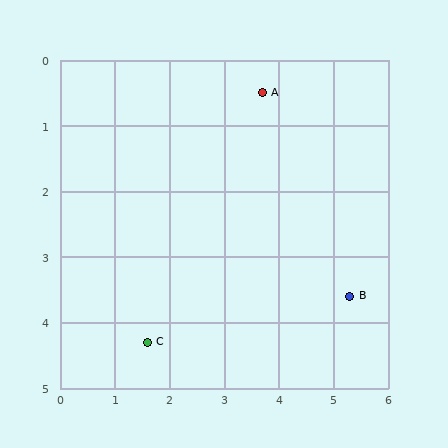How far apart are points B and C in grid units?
Points B and C are about 3.8 grid units apart.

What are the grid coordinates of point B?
Point B is at approximately (5.3, 3.6).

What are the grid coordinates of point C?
Point C is at approximately (1.6, 4.3).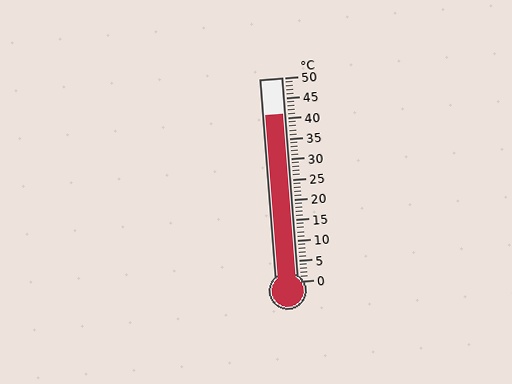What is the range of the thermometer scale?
The thermometer scale ranges from 0°C to 50°C.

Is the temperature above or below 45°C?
The temperature is below 45°C.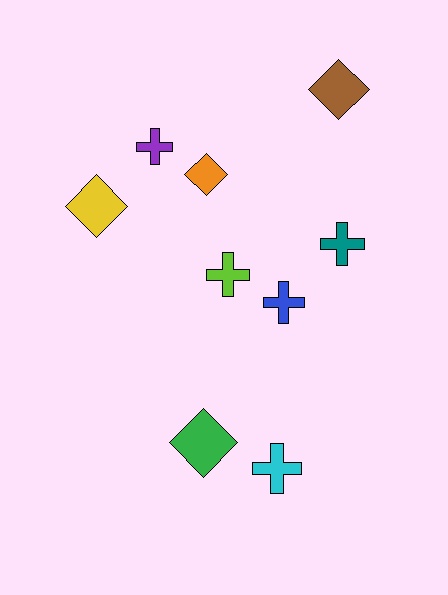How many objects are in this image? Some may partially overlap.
There are 9 objects.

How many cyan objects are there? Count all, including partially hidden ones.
There is 1 cyan object.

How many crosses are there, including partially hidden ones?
There are 5 crosses.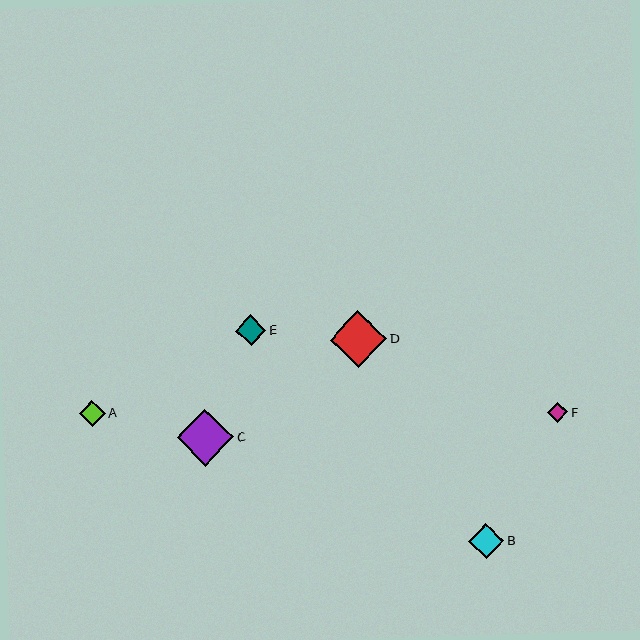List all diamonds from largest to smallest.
From largest to smallest: D, C, B, E, A, F.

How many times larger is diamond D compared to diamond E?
Diamond D is approximately 1.9 times the size of diamond E.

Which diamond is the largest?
Diamond D is the largest with a size of approximately 57 pixels.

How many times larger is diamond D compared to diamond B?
Diamond D is approximately 1.6 times the size of diamond B.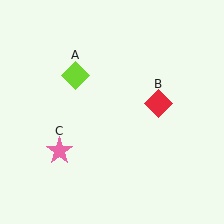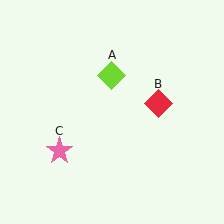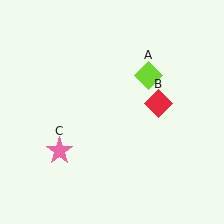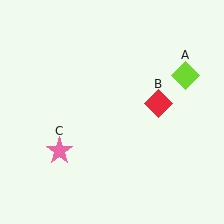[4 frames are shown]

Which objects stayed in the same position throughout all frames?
Red diamond (object B) and pink star (object C) remained stationary.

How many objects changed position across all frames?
1 object changed position: lime diamond (object A).